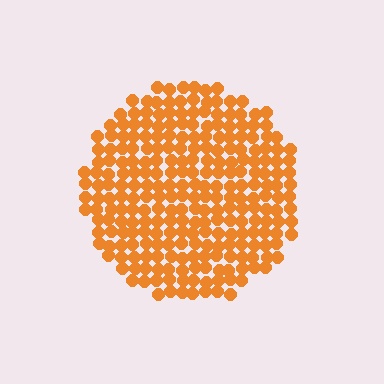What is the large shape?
The large shape is a circle.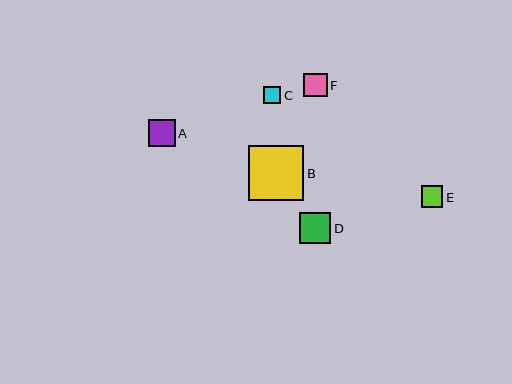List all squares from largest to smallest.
From largest to smallest: B, D, A, F, E, C.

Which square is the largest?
Square B is the largest with a size of approximately 55 pixels.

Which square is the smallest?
Square C is the smallest with a size of approximately 17 pixels.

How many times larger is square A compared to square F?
Square A is approximately 1.2 times the size of square F.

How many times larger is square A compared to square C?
Square A is approximately 1.6 times the size of square C.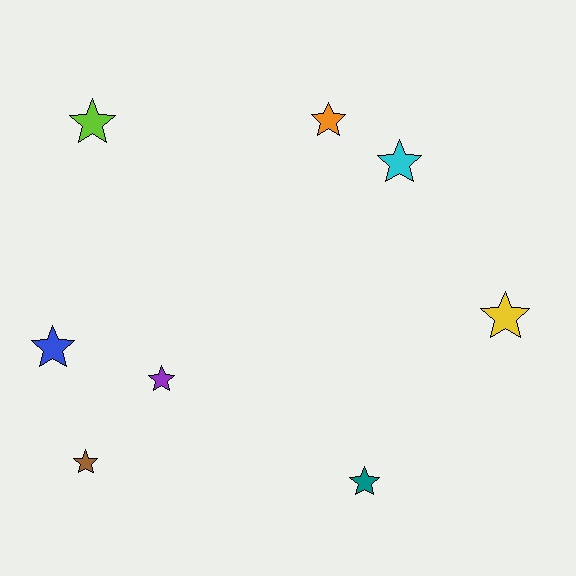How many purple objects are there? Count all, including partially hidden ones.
There is 1 purple object.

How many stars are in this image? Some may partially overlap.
There are 8 stars.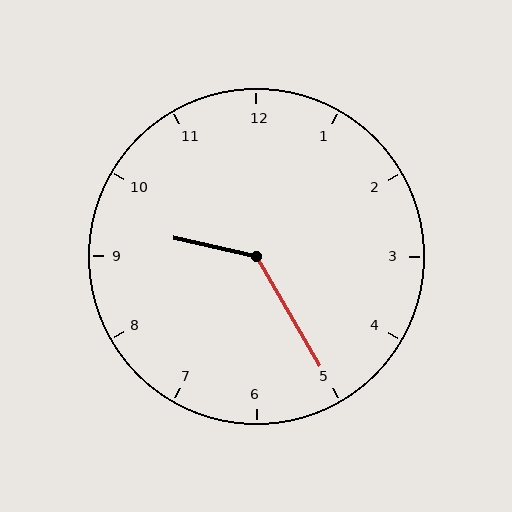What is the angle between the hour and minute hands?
Approximately 132 degrees.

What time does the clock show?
9:25.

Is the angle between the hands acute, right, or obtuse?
It is obtuse.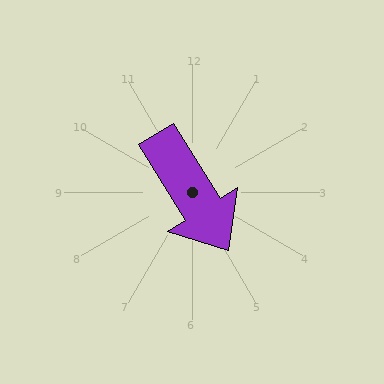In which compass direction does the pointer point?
Southeast.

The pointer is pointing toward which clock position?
Roughly 5 o'clock.